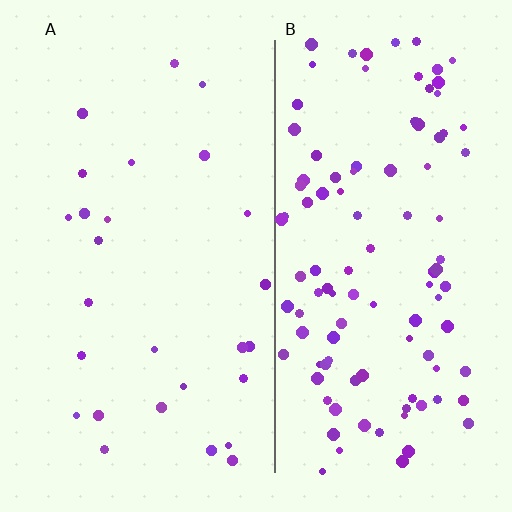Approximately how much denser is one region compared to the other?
Approximately 4.0× — region B over region A.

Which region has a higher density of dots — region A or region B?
B (the right).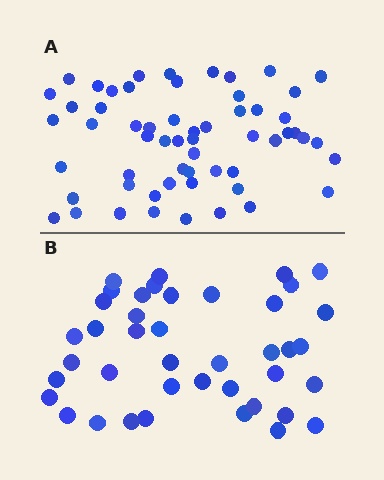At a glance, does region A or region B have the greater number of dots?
Region A (the top region) has more dots.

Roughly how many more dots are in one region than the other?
Region A has approximately 15 more dots than region B.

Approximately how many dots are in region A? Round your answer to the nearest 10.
About 60 dots. (The exact count is 58, which rounds to 60.)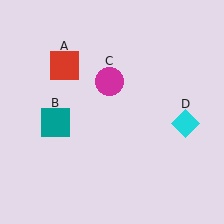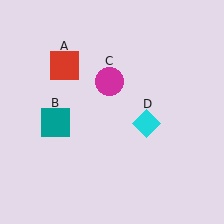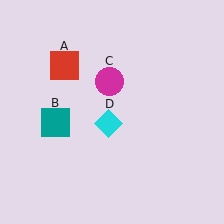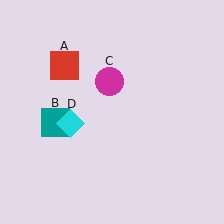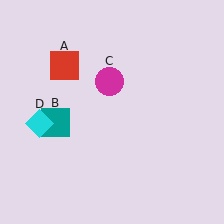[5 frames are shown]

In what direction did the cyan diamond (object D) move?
The cyan diamond (object D) moved left.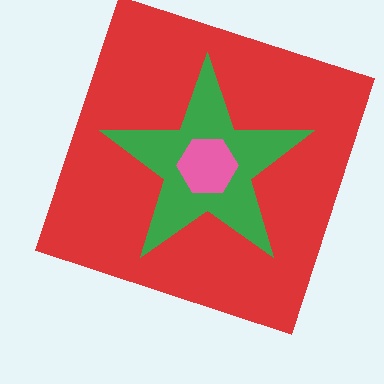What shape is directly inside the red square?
The green star.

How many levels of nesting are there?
3.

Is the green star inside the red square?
Yes.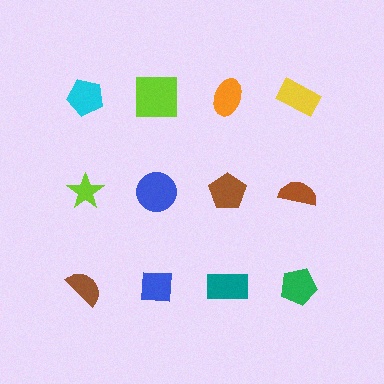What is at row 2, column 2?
A blue circle.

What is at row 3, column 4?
A green pentagon.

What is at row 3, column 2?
A blue square.